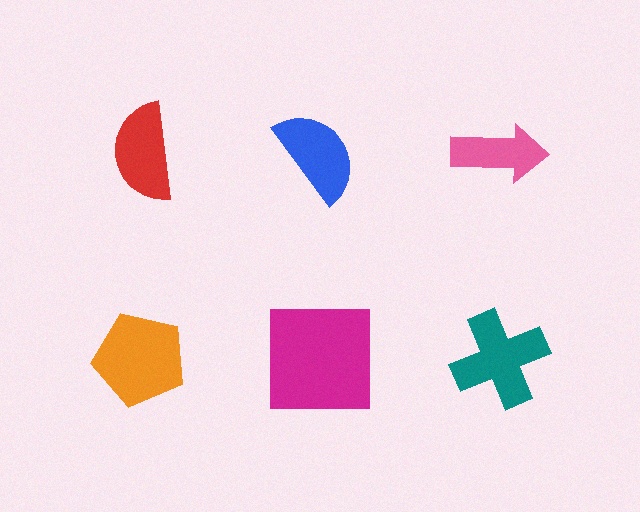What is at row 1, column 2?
A blue semicircle.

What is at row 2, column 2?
A magenta square.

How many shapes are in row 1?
3 shapes.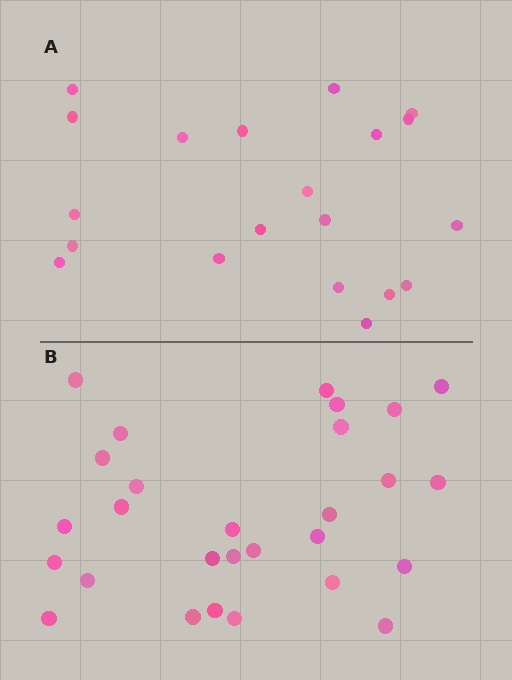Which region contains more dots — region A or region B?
Region B (the bottom region) has more dots.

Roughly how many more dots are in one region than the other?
Region B has roughly 8 or so more dots than region A.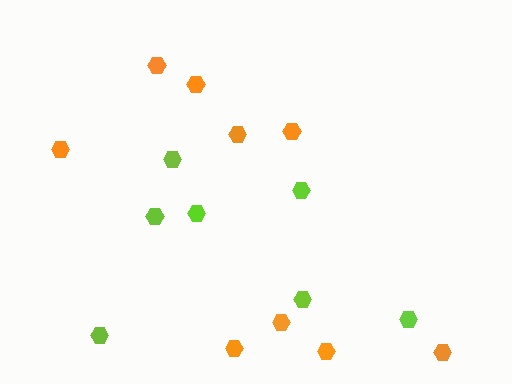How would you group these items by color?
There are 2 groups: one group of orange hexagons (9) and one group of lime hexagons (7).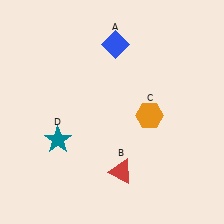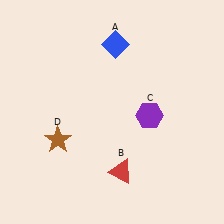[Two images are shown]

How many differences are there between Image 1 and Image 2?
There are 2 differences between the two images.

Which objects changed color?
C changed from orange to purple. D changed from teal to brown.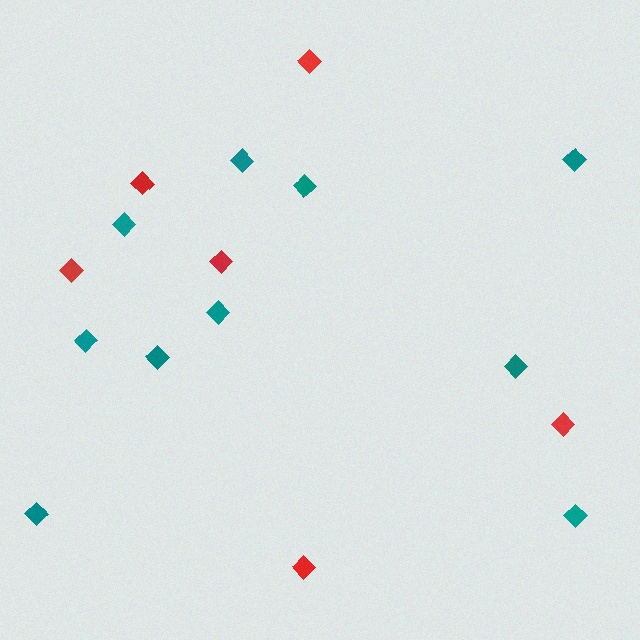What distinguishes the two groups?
There are 2 groups: one group of red diamonds (6) and one group of teal diamonds (10).